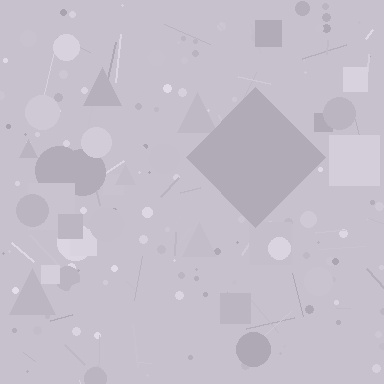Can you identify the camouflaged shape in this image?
The camouflaged shape is a diamond.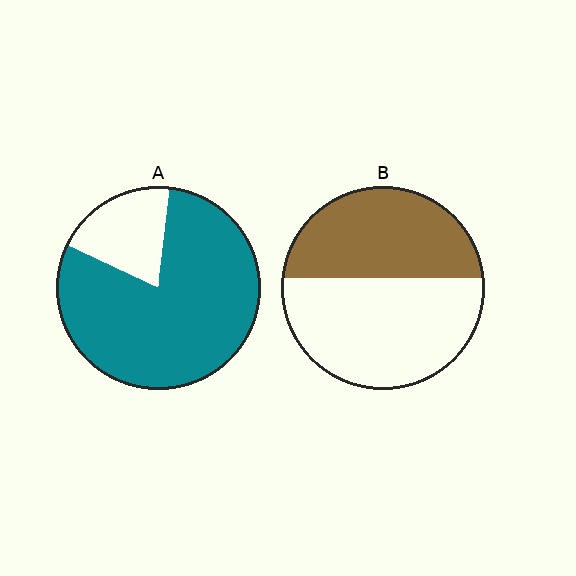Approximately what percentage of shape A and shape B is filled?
A is approximately 80% and B is approximately 45%.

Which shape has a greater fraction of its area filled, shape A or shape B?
Shape A.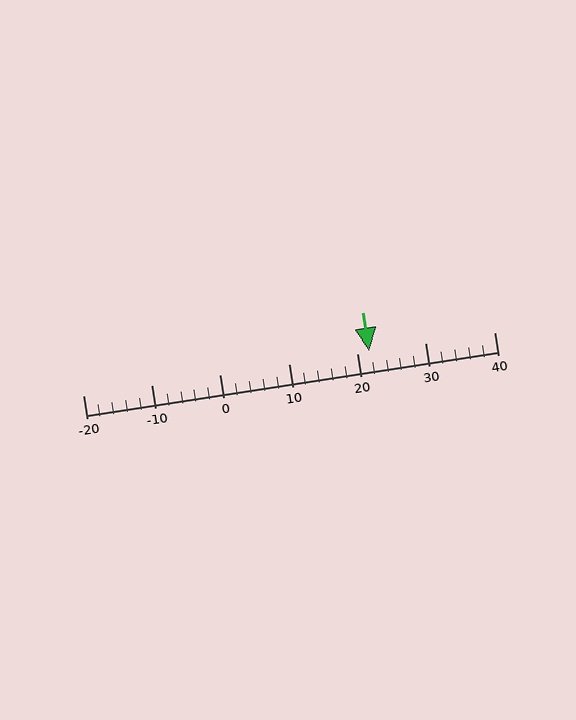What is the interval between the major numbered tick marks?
The major tick marks are spaced 10 units apart.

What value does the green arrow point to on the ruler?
The green arrow points to approximately 22.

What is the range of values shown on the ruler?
The ruler shows values from -20 to 40.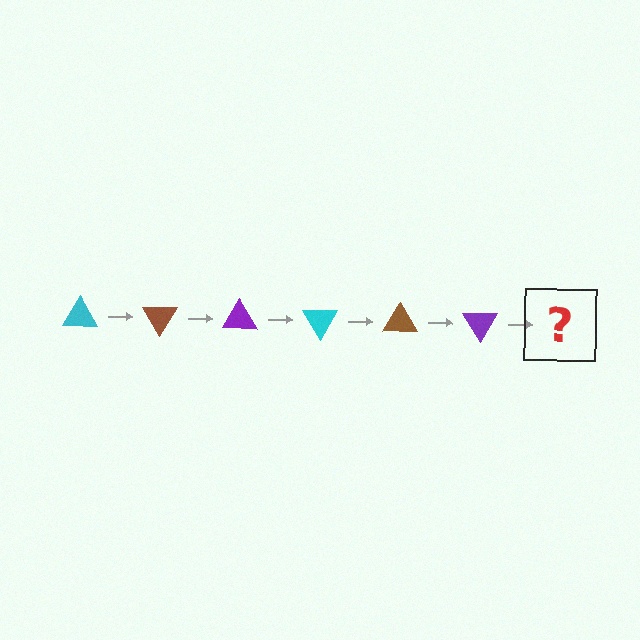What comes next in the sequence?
The next element should be a cyan triangle, rotated 360 degrees from the start.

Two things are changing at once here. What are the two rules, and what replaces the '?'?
The two rules are that it rotates 60 degrees each step and the color cycles through cyan, brown, and purple. The '?' should be a cyan triangle, rotated 360 degrees from the start.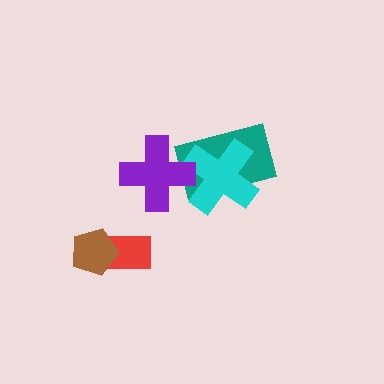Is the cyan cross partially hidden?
Yes, it is partially covered by another shape.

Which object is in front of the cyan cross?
The purple cross is in front of the cyan cross.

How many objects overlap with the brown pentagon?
1 object overlaps with the brown pentagon.